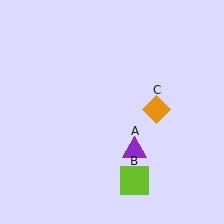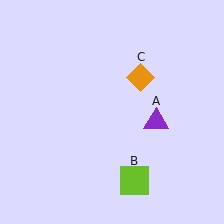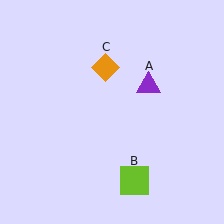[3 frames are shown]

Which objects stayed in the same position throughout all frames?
Lime square (object B) remained stationary.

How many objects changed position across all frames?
2 objects changed position: purple triangle (object A), orange diamond (object C).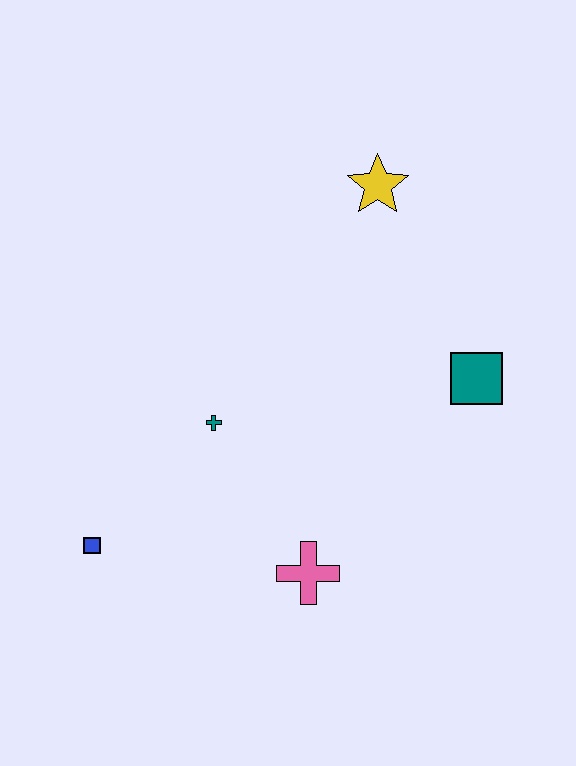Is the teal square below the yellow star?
Yes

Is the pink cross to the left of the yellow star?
Yes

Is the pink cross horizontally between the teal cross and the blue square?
No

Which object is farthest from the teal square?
The blue square is farthest from the teal square.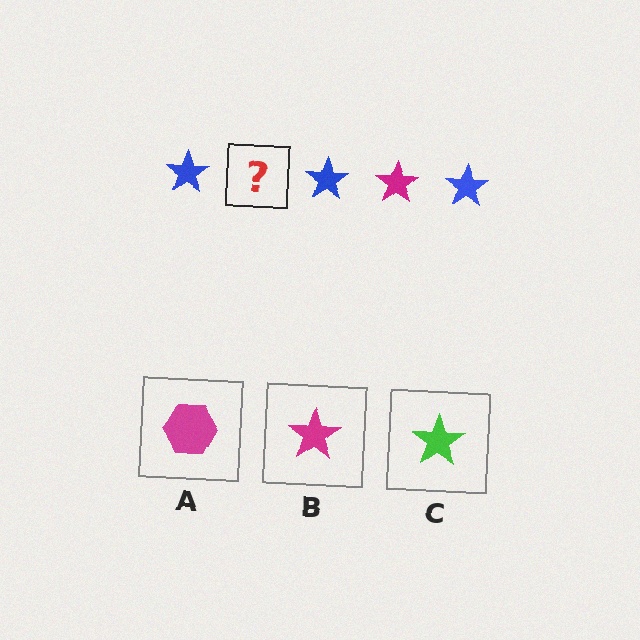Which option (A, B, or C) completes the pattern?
B.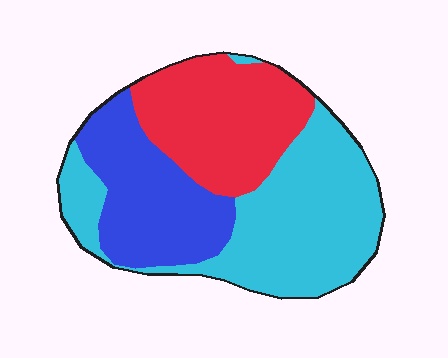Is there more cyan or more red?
Cyan.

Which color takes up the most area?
Cyan, at roughly 45%.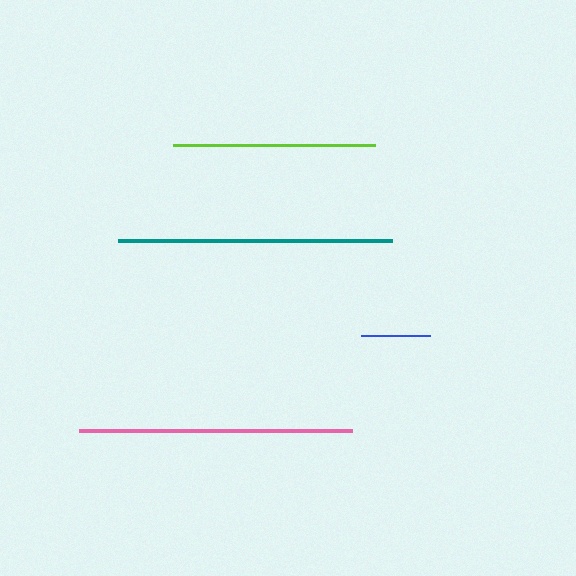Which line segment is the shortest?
The blue line is the shortest at approximately 69 pixels.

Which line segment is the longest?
The pink line is the longest at approximately 274 pixels.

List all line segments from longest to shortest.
From longest to shortest: pink, teal, lime, blue.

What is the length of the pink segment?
The pink segment is approximately 274 pixels long.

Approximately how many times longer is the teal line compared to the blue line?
The teal line is approximately 4.0 times the length of the blue line.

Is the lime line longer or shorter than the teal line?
The teal line is longer than the lime line.